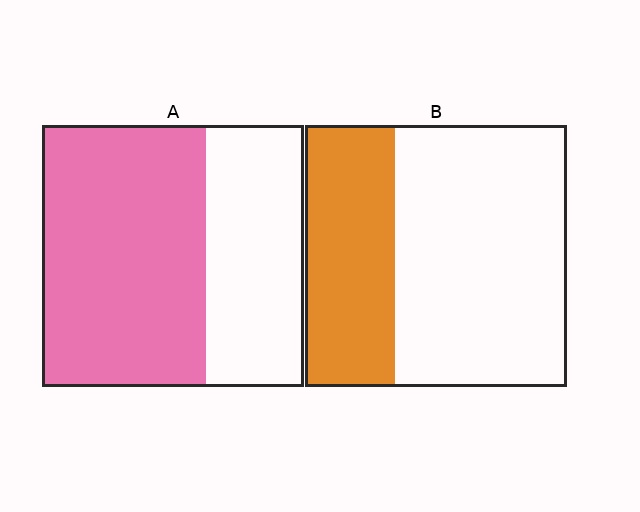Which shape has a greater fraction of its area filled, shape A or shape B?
Shape A.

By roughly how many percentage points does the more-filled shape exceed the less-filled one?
By roughly 30 percentage points (A over B).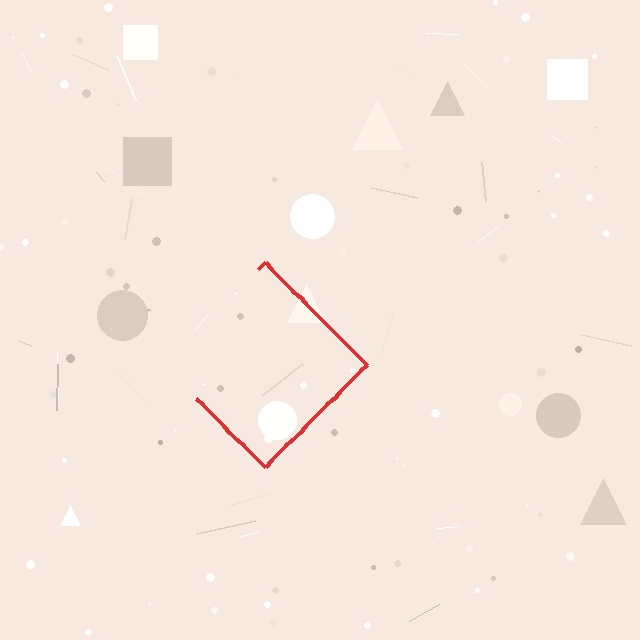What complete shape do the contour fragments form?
The contour fragments form a diamond.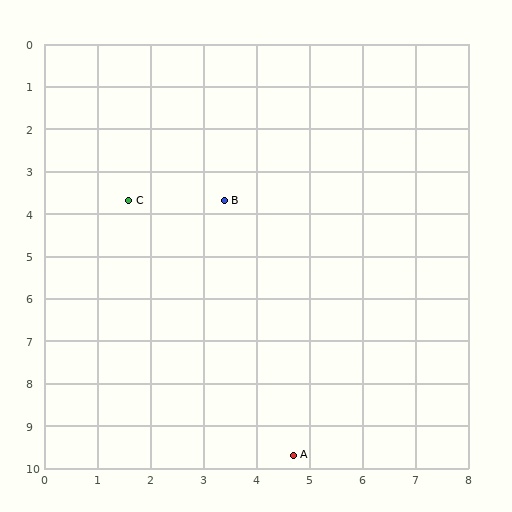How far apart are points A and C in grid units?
Points A and C are about 6.8 grid units apart.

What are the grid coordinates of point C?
Point C is at approximately (1.6, 3.7).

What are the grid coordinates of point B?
Point B is at approximately (3.4, 3.7).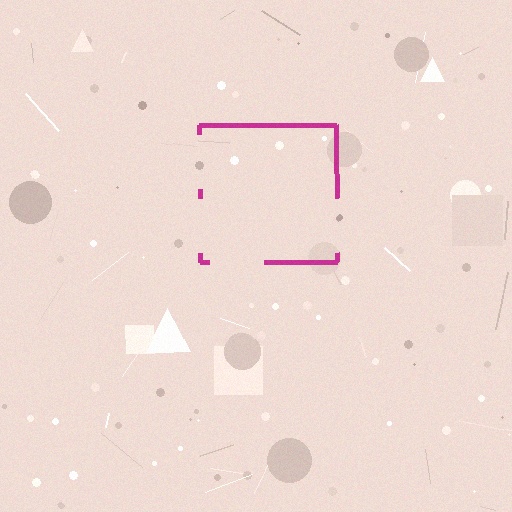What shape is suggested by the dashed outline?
The dashed outline suggests a square.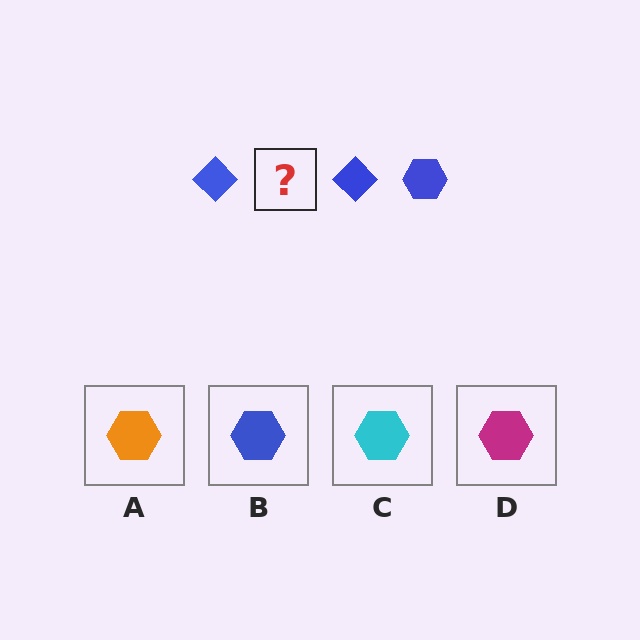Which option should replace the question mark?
Option B.